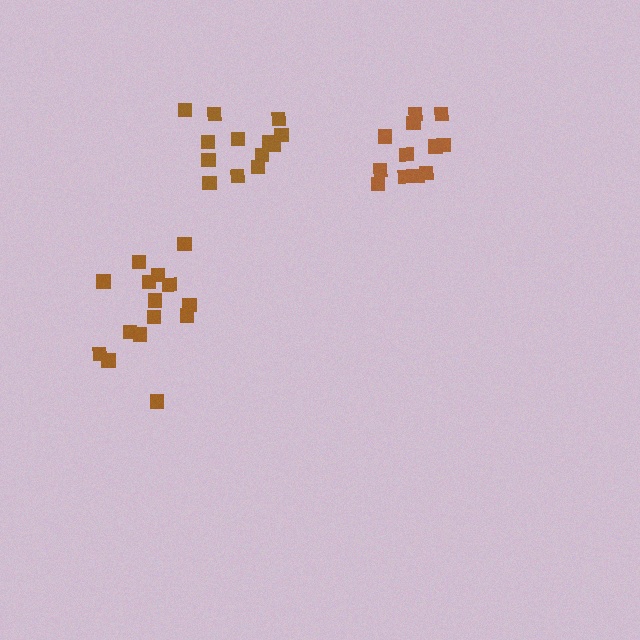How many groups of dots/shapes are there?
There are 3 groups.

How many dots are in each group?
Group 1: 12 dots, Group 2: 15 dots, Group 3: 13 dots (40 total).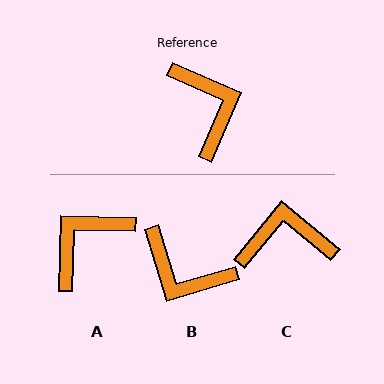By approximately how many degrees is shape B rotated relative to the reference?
Approximately 140 degrees clockwise.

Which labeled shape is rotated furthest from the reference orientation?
B, about 140 degrees away.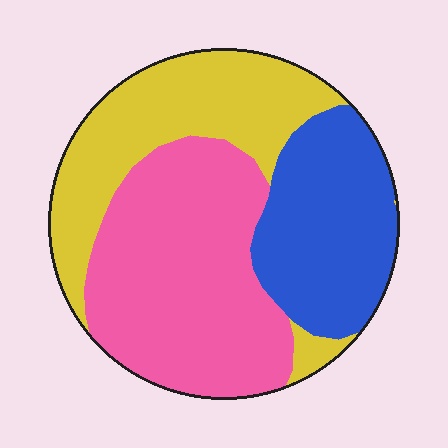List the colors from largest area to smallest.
From largest to smallest: pink, yellow, blue.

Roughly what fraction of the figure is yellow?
Yellow covers around 30% of the figure.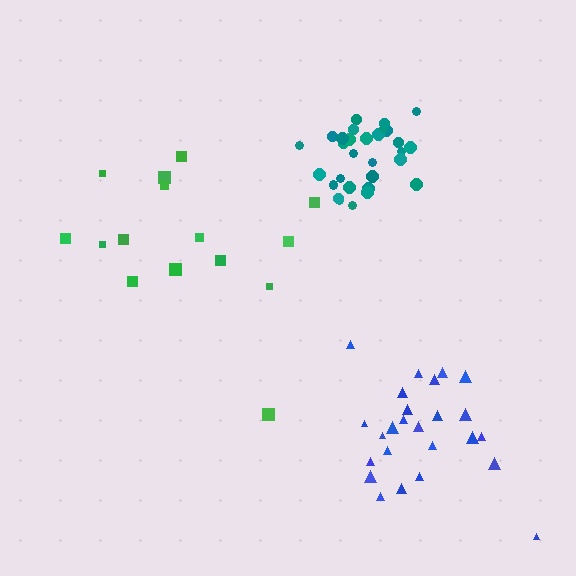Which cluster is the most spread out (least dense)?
Green.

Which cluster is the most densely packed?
Teal.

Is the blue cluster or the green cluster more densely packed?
Blue.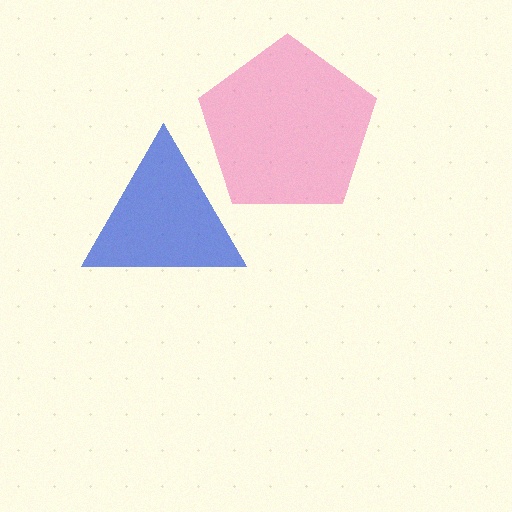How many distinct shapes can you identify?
There are 2 distinct shapes: a pink pentagon, a blue triangle.